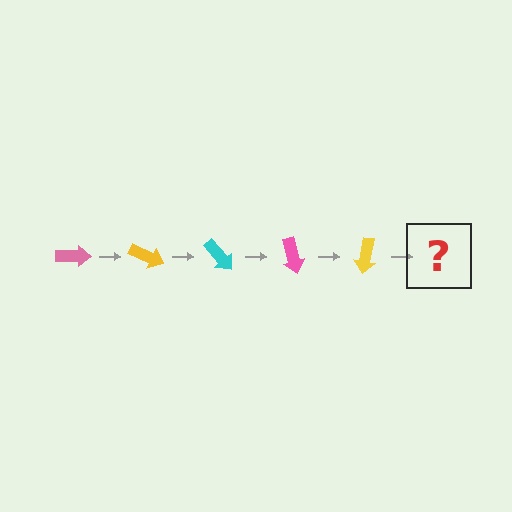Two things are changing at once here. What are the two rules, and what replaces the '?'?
The two rules are that it rotates 25 degrees each step and the color cycles through pink, yellow, and cyan. The '?' should be a cyan arrow, rotated 125 degrees from the start.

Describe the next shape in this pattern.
It should be a cyan arrow, rotated 125 degrees from the start.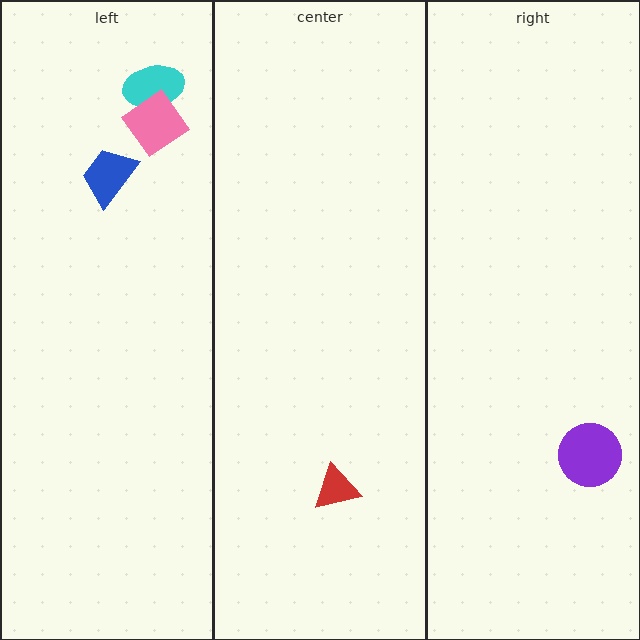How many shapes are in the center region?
1.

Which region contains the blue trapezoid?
The left region.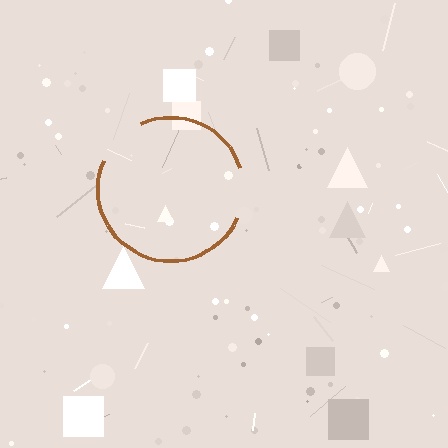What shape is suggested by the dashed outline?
The dashed outline suggests a circle.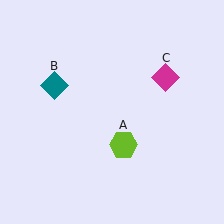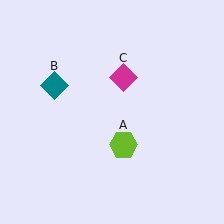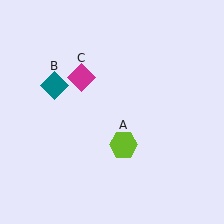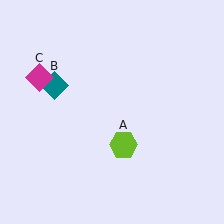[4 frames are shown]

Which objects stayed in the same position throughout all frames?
Lime hexagon (object A) and teal diamond (object B) remained stationary.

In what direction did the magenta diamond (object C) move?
The magenta diamond (object C) moved left.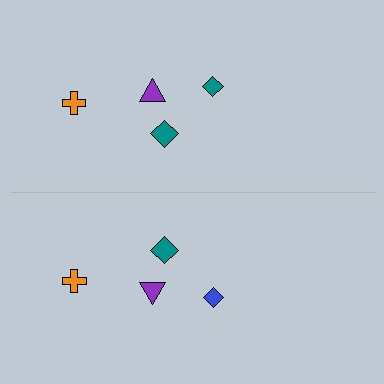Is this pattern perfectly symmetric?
No, the pattern is not perfectly symmetric. The blue diamond on the bottom side breaks the symmetry — its mirror counterpart is teal.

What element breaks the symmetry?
The blue diamond on the bottom side breaks the symmetry — its mirror counterpart is teal.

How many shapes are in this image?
There are 8 shapes in this image.